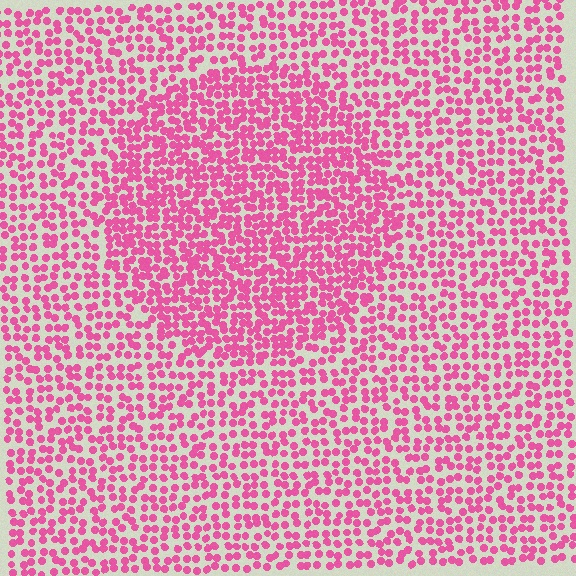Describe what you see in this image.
The image contains small pink elements arranged at two different densities. A circle-shaped region is visible where the elements are more densely packed than the surrounding area.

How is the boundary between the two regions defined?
The boundary is defined by a change in element density (approximately 1.6x ratio). All elements are the same color, size, and shape.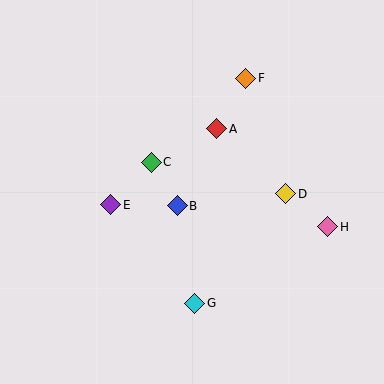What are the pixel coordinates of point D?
Point D is at (286, 194).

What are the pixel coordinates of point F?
Point F is at (246, 78).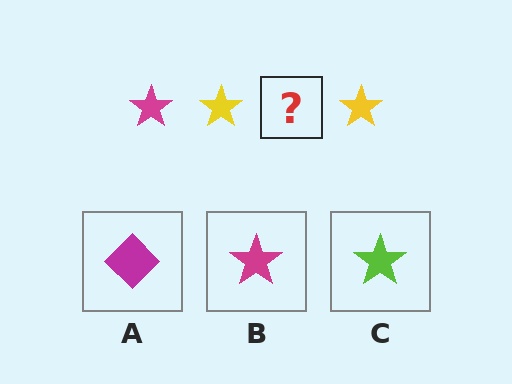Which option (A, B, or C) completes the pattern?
B.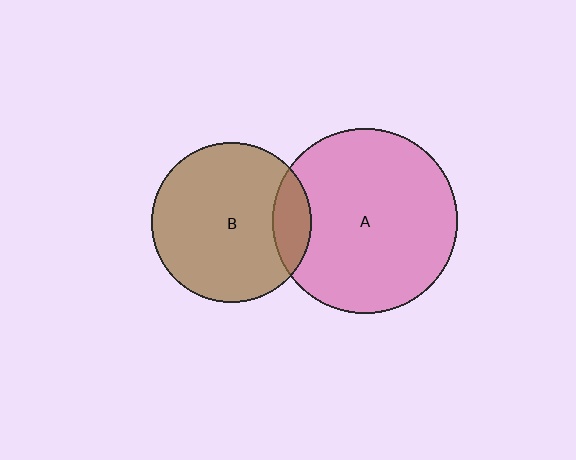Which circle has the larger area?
Circle A (pink).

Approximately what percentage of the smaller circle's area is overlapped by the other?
Approximately 15%.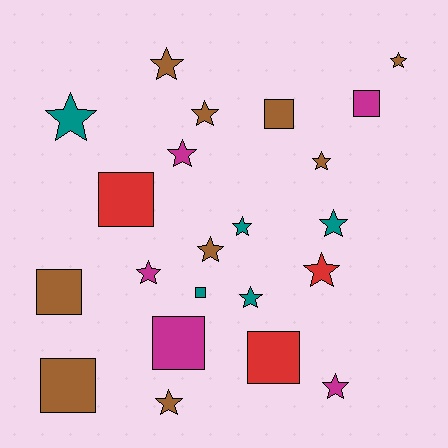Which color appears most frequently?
Brown, with 9 objects.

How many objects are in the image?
There are 22 objects.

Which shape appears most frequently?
Star, with 14 objects.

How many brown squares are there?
There are 3 brown squares.